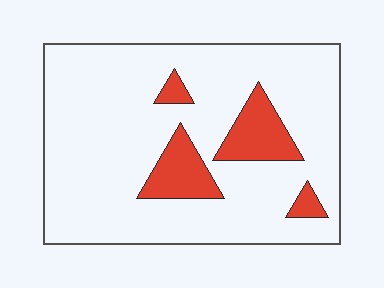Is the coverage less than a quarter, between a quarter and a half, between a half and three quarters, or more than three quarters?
Less than a quarter.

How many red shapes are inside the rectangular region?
4.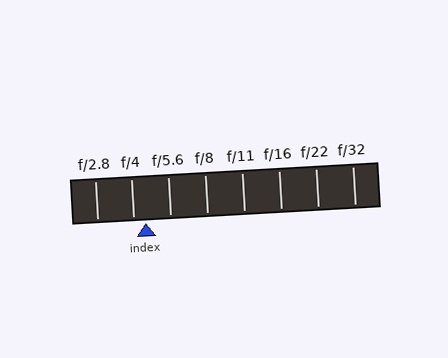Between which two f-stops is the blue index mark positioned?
The index mark is between f/4 and f/5.6.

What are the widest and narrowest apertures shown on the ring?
The widest aperture shown is f/2.8 and the narrowest is f/32.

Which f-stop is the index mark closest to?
The index mark is closest to f/4.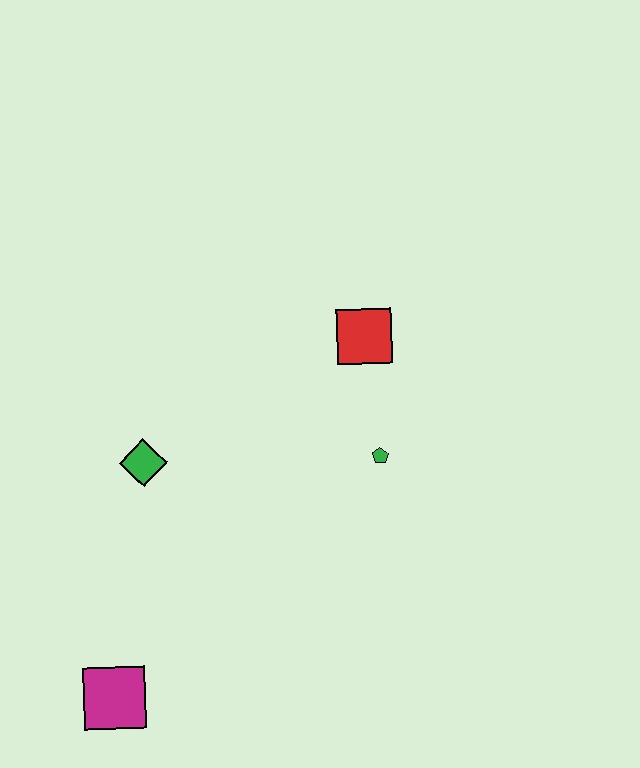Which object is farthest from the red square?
The magenta square is farthest from the red square.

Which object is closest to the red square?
The green pentagon is closest to the red square.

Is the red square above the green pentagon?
Yes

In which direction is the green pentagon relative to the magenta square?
The green pentagon is to the right of the magenta square.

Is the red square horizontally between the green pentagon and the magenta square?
Yes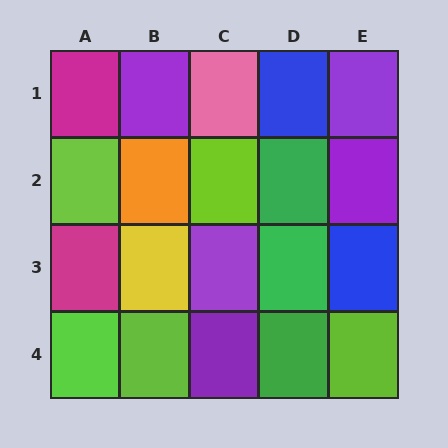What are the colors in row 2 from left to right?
Lime, orange, lime, green, purple.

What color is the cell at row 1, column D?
Blue.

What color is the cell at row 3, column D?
Green.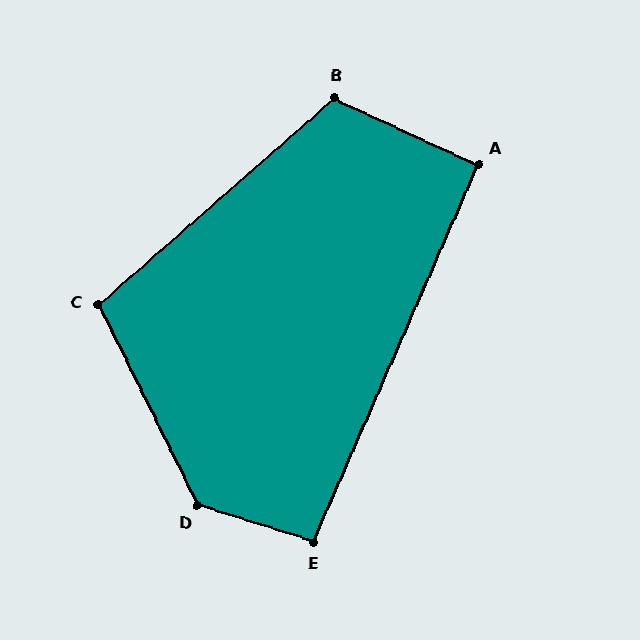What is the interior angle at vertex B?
Approximately 114 degrees (obtuse).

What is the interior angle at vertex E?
Approximately 96 degrees (obtuse).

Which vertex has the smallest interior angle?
A, at approximately 91 degrees.